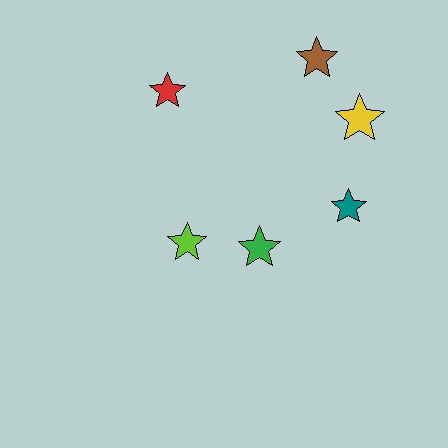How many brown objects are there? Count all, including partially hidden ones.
There is 1 brown object.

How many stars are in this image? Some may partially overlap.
There are 6 stars.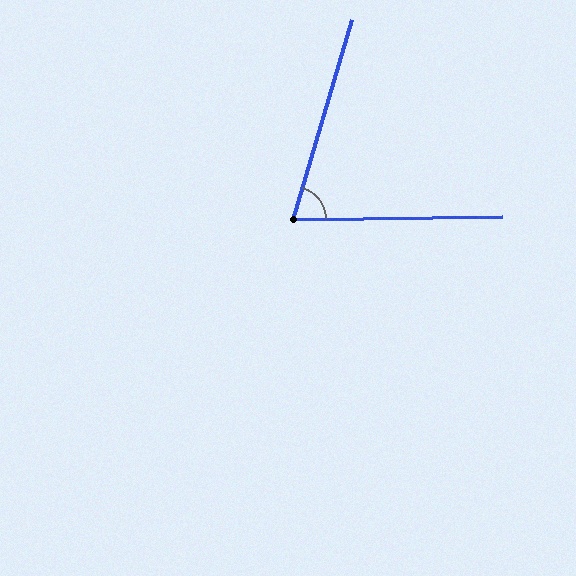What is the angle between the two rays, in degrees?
Approximately 73 degrees.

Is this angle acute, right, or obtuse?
It is acute.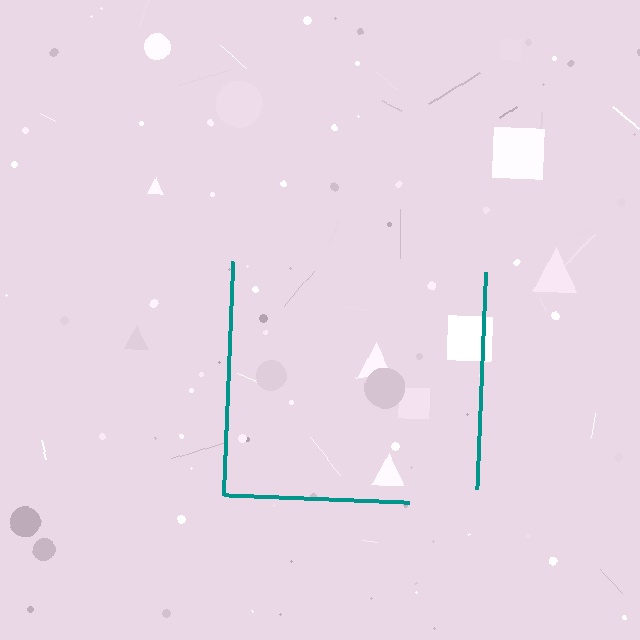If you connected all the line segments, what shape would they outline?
They would outline a square.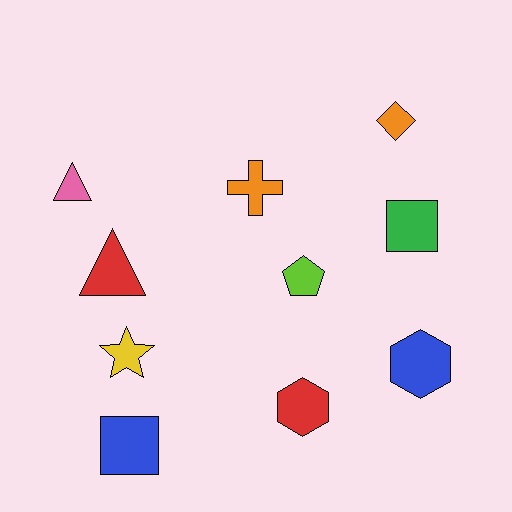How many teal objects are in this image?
There are no teal objects.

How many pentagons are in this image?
There is 1 pentagon.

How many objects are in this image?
There are 10 objects.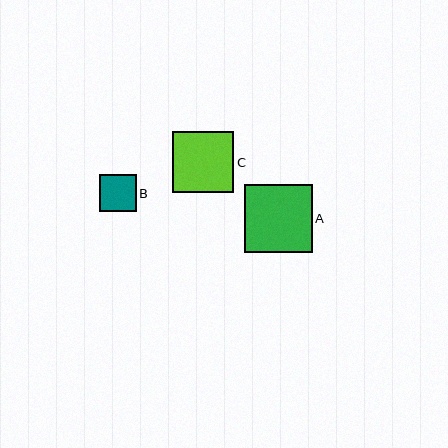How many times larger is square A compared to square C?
Square A is approximately 1.1 times the size of square C.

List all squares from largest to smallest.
From largest to smallest: A, C, B.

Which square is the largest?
Square A is the largest with a size of approximately 68 pixels.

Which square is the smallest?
Square B is the smallest with a size of approximately 37 pixels.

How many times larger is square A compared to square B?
Square A is approximately 1.8 times the size of square B.